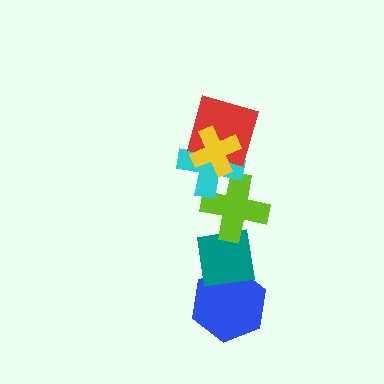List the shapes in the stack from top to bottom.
From top to bottom: the yellow cross, the red square, the cyan cross, the lime cross, the teal square, the blue hexagon.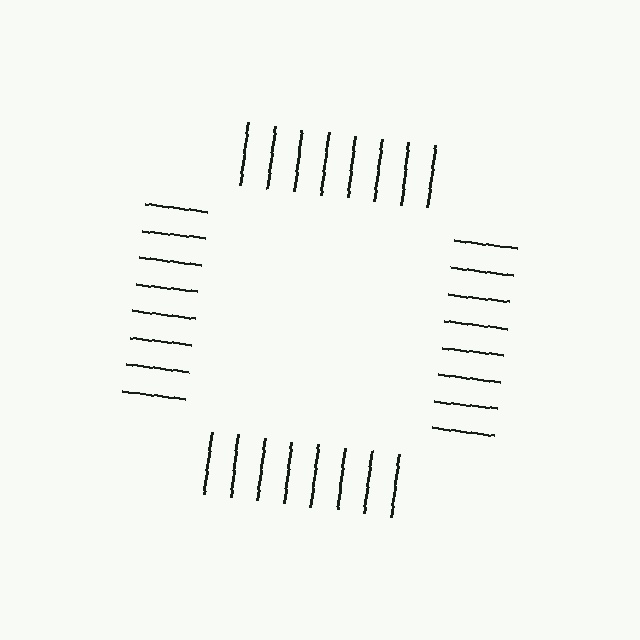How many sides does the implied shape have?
4 sides — the line-ends trace a square.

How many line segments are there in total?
32 — 8 along each of the 4 edges.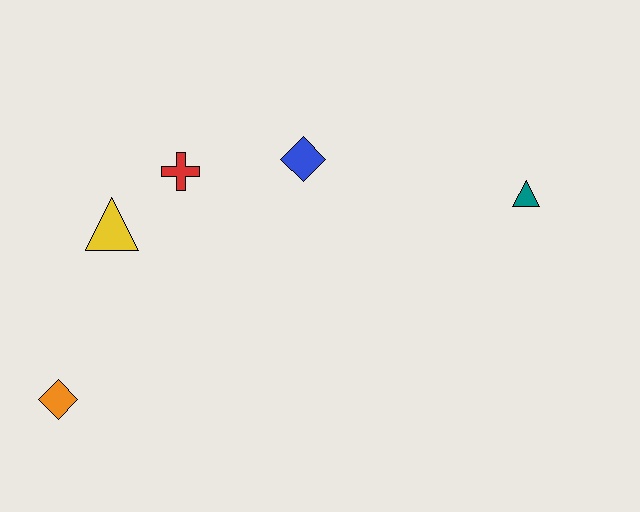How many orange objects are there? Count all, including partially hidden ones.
There is 1 orange object.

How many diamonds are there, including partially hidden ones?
There are 2 diamonds.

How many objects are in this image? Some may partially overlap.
There are 5 objects.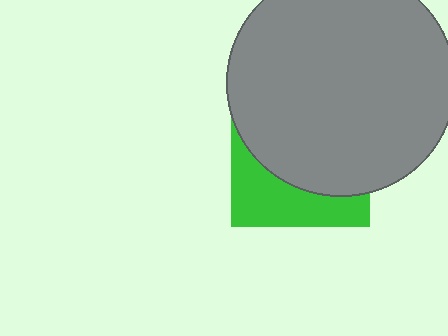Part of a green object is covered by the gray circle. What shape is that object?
It is a square.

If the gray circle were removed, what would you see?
You would see the complete green square.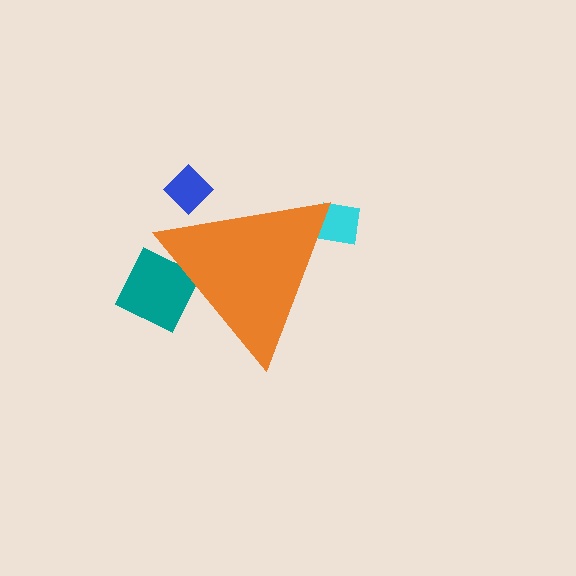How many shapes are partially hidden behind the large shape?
3 shapes are partially hidden.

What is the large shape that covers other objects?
An orange triangle.